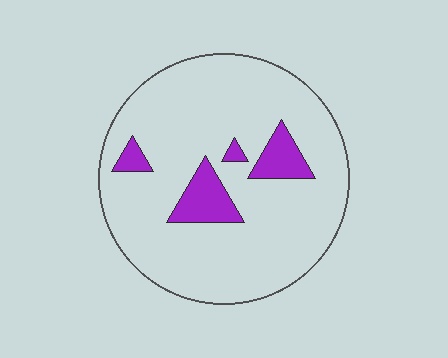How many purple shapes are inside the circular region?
4.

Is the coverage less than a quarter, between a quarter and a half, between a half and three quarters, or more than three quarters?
Less than a quarter.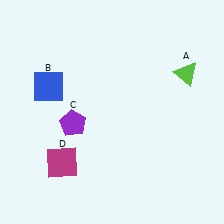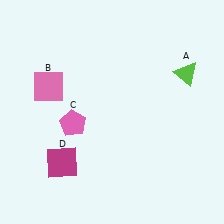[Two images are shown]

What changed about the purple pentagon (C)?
In Image 1, C is purple. In Image 2, it changed to pink.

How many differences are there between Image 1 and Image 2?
There are 2 differences between the two images.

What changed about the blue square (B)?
In Image 1, B is blue. In Image 2, it changed to pink.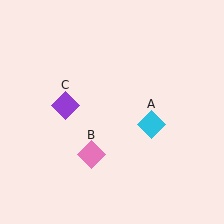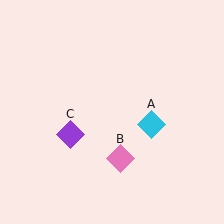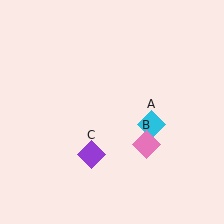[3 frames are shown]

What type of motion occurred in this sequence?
The pink diamond (object B), purple diamond (object C) rotated counterclockwise around the center of the scene.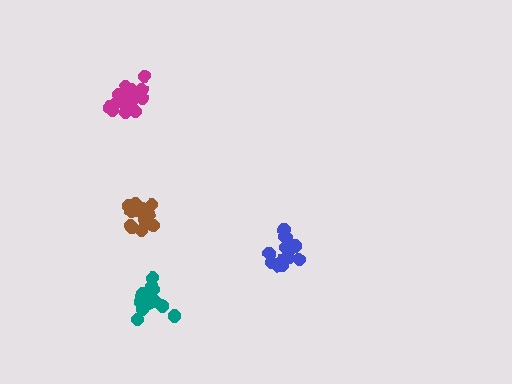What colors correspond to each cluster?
The clusters are colored: brown, teal, magenta, blue.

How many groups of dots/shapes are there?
There are 4 groups.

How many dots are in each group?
Group 1: 15 dots, Group 2: 16 dots, Group 3: 17 dots, Group 4: 17 dots (65 total).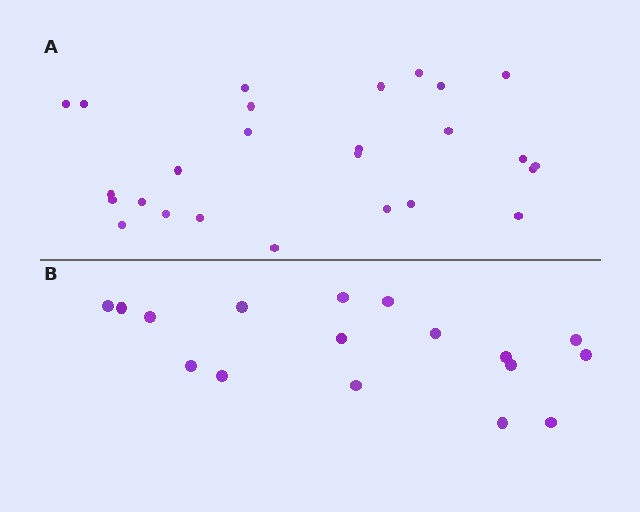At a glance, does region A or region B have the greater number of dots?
Region A (the top region) has more dots.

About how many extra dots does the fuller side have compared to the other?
Region A has roughly 8 or so more dots than region B.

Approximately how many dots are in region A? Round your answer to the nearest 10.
About 30 dots. (The exact count is 26, which rounds to 30.)